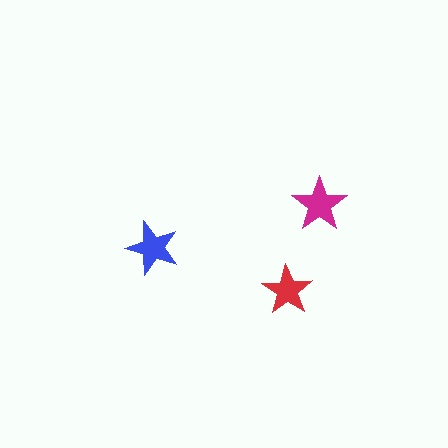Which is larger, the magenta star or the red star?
The magenta one.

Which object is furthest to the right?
The magenta star is rightmost.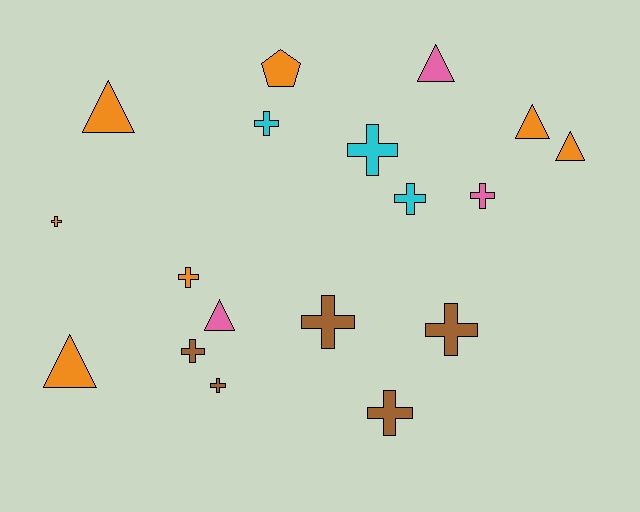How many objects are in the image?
There are 18 objects.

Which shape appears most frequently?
Cross, with 11 objects.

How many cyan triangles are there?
There are no cyan triangles.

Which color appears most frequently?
Orange, with 7 objects.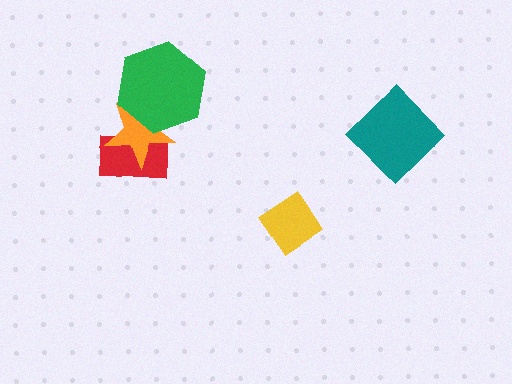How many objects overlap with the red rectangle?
1 object overlaps with the red rectangle.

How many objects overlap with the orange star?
2 objects overlap with the orange star.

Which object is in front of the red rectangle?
The orange star is in front of the red rectangle.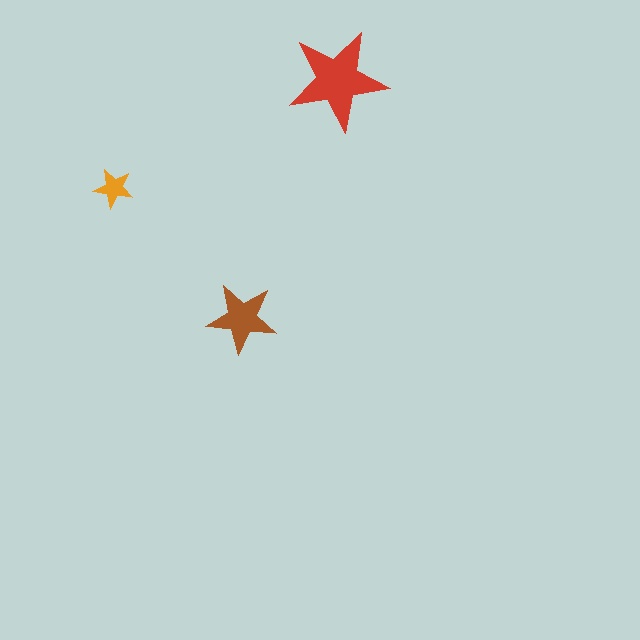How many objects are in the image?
There are 3 objects in the image.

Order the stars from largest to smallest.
the red one, the brown one, the orange one.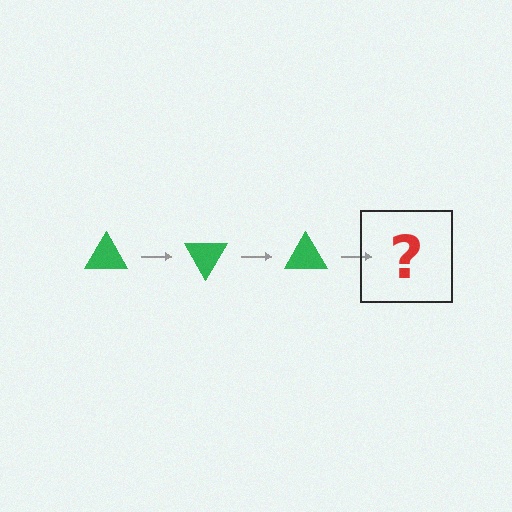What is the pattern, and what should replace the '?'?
The pattern is that the triangle rotates 60 degrees each step. The '?' should be a green triangle rotated 180 degrees.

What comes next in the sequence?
The next element should be a green triangle rotated 180 degrees.